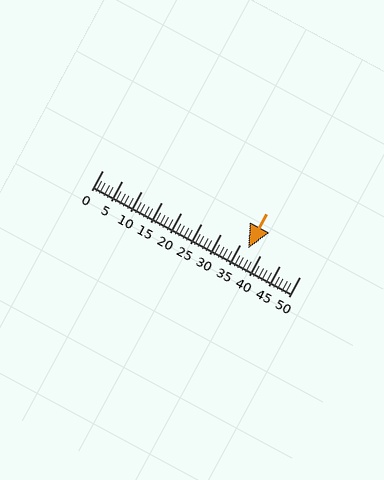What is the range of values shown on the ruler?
The ruler shows values from 0 to 50.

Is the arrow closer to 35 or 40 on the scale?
The arrow is closer to 35.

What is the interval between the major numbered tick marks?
The major tick marks are spaced 5 units apart.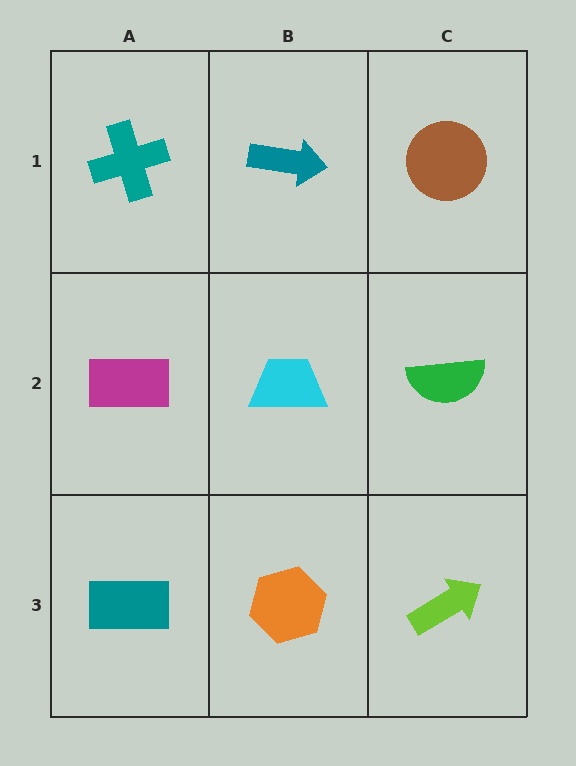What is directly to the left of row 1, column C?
A teal arrow.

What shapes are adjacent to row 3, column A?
A magenta rectangle (row 2, column A), an orange hexagon (row 3, column B).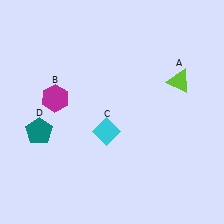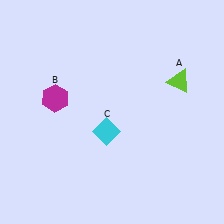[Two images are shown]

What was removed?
The teal pentagon (D) was removed in Image 2.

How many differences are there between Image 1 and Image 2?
There is 1 difference between the two images.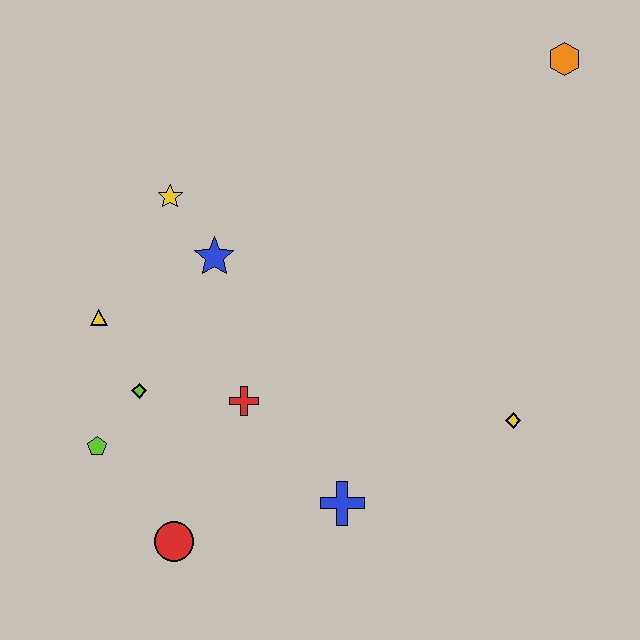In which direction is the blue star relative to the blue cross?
The blue star is above the blue cross.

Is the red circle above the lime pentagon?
No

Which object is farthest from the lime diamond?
The orange hexagon is farthest from the lime diamond.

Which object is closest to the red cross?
The lime diamond is closest to the red cross.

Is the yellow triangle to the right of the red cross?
No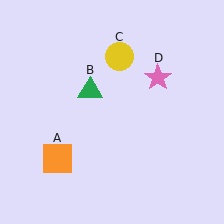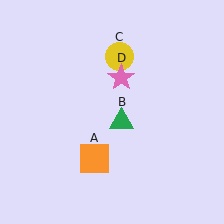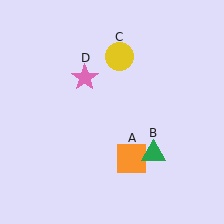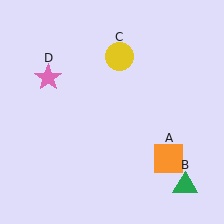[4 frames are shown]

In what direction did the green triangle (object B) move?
The green triangle (object B) moved down and to the right.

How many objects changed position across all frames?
3 objects changed position: orange square (object A), green triangle (object B), pink star (object D).